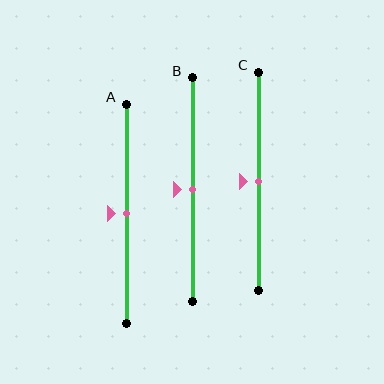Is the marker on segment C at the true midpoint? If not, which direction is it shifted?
Yes, the marker on segment C is at the true midpoint.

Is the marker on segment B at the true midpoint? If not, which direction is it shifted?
Yes, the marker on segment B is at the true midpoint.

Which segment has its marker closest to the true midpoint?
Segment A has its marker closest to the true midpoint.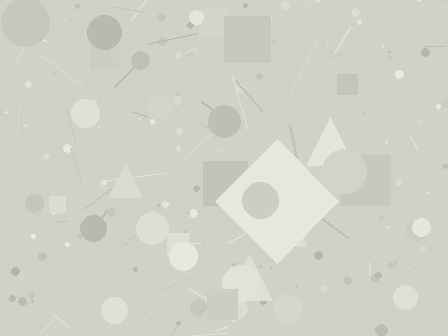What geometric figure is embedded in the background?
A diamond is embedded in the background.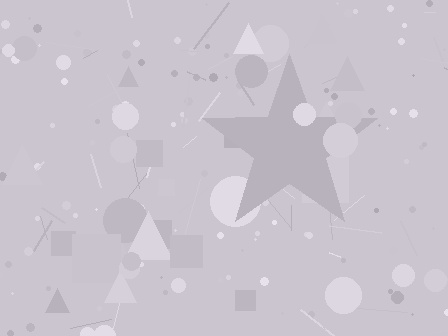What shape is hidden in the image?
A star is hidden in the image.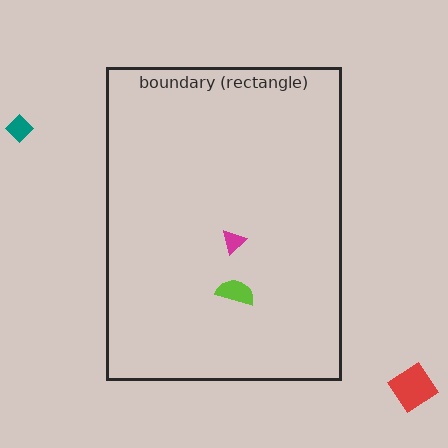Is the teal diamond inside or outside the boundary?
Outside.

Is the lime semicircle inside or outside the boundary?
Inside.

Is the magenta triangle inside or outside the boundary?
Inside.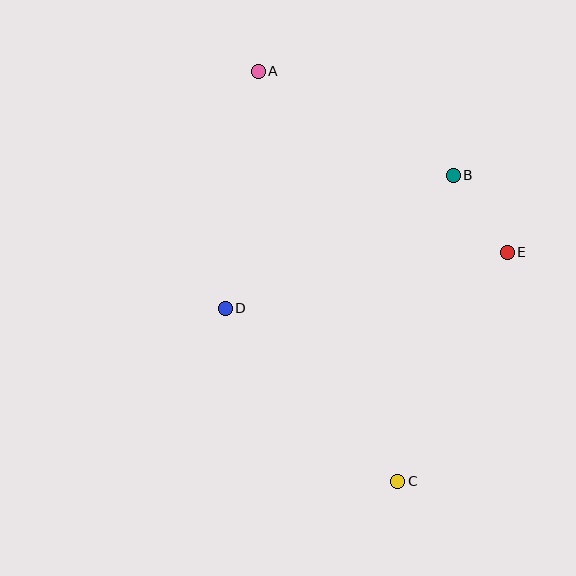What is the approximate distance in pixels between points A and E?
The distance between A and E is approximately 308 pixels.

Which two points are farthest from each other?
Points A and C are farthest from each other.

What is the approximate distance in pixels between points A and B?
The distance between A and B is approximately 221 pixels.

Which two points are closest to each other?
Points B and E are closest to each other.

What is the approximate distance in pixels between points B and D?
The distance between B and D is approximately 264 pixels.